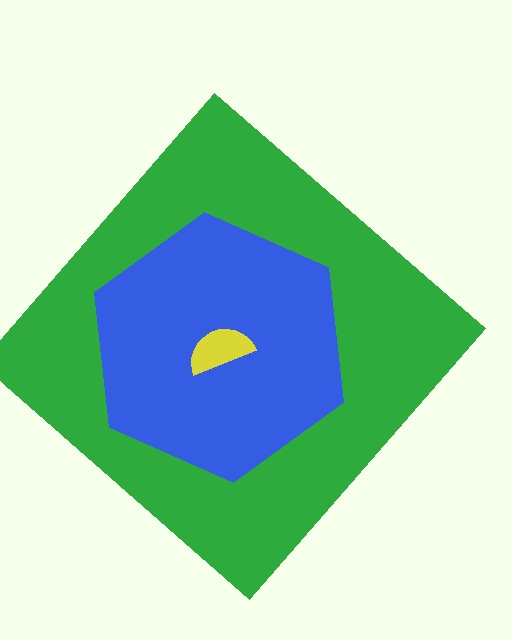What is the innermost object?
The yellow semicircle.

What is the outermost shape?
The green diamond.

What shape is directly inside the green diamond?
The blue hexagon.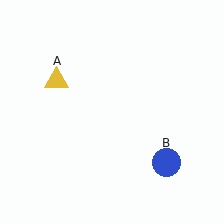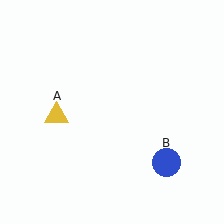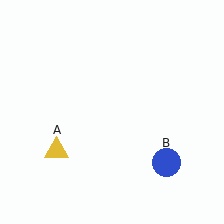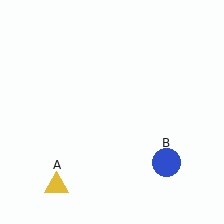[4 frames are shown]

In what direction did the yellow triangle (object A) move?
The yellow triangle (object A) moved down.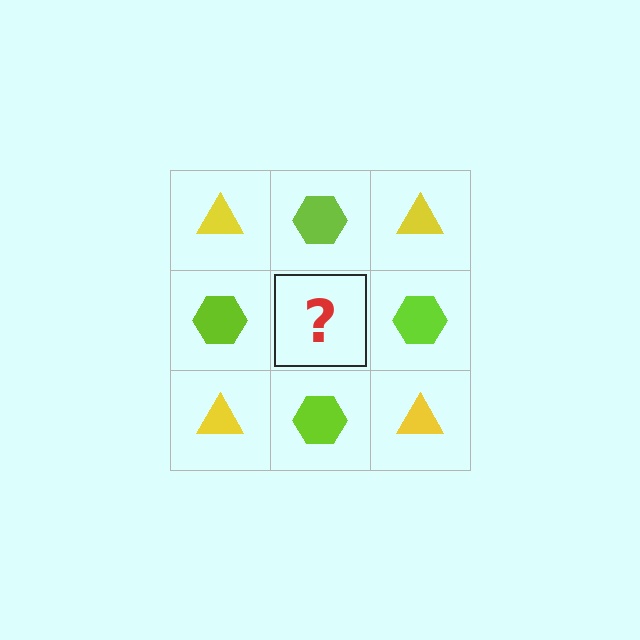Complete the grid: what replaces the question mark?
The question mark should be replaced with a yellow triangle.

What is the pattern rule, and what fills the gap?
The rule is that it alternates yellow triangle and lime hexagon in a checkerboard pattern. The gap should be filled with a yellow triangle.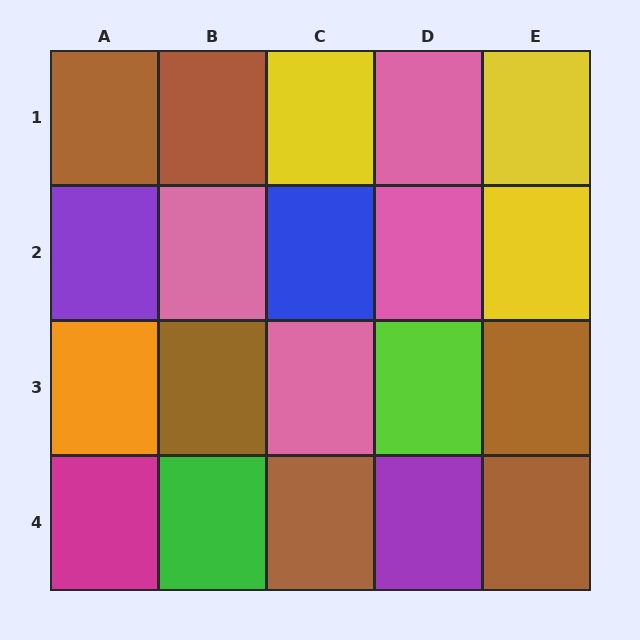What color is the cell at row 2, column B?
Pink.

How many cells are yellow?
3 cells are yellow.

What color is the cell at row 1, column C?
Yellow.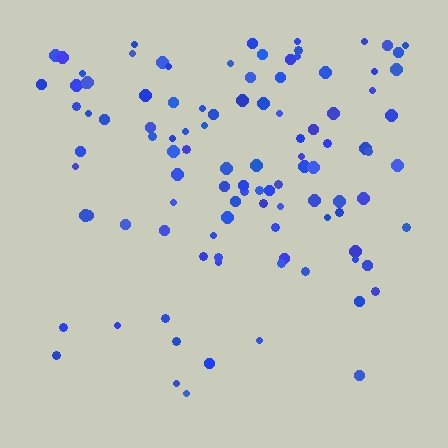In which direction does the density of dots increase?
From bottom to top, with the top side densest.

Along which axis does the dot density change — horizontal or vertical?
Vertical.